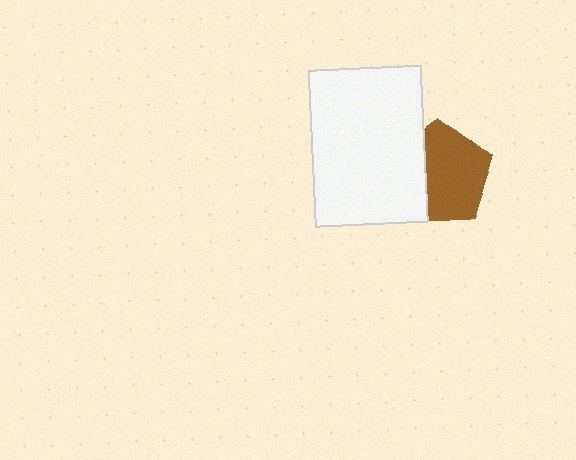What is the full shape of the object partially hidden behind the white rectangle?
The partially hidden object is a brown pentagon.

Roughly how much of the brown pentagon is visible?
Most of it is visible (roughly 66%).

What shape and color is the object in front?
The object in front is a white rectangle.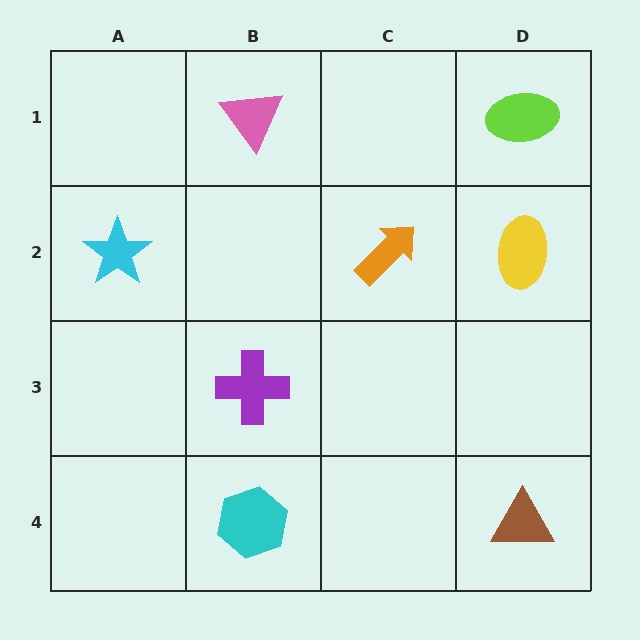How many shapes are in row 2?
3 shapes.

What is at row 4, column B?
A cyan hexagon.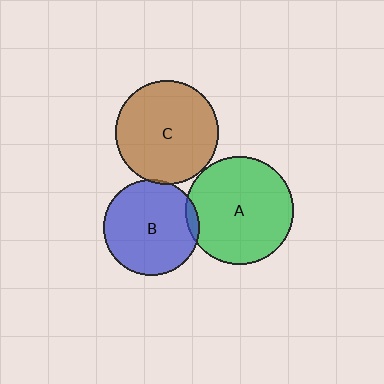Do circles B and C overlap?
Yes.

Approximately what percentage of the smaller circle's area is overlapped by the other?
Approximately 5%.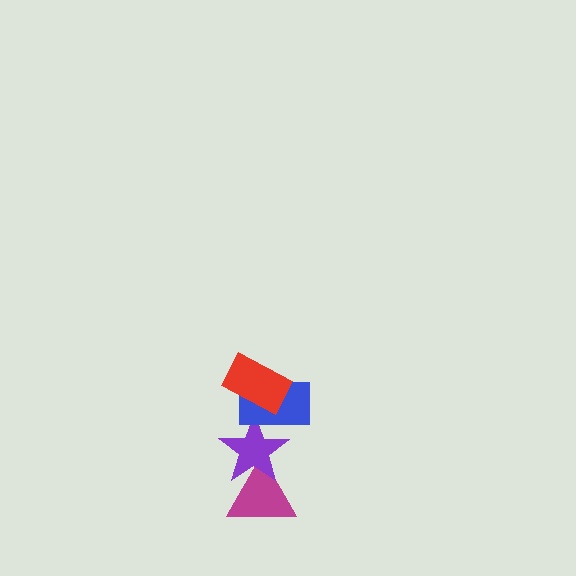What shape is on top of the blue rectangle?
The red rectangle is on top of the blue rectangle.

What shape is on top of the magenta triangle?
The purple star is on top of the magenta triangle.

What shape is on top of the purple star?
The blue rectangle is on top of the purple star.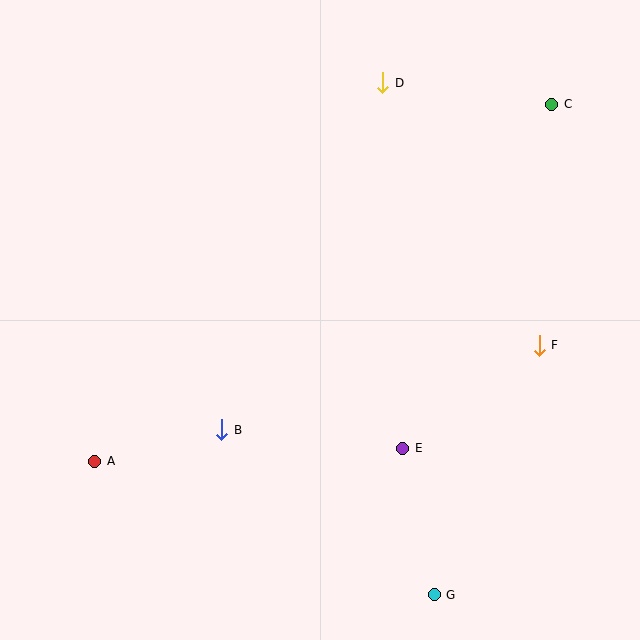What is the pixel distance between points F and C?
The distance between F and C is 241 pixels.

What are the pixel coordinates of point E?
Point E is at (403, 448).